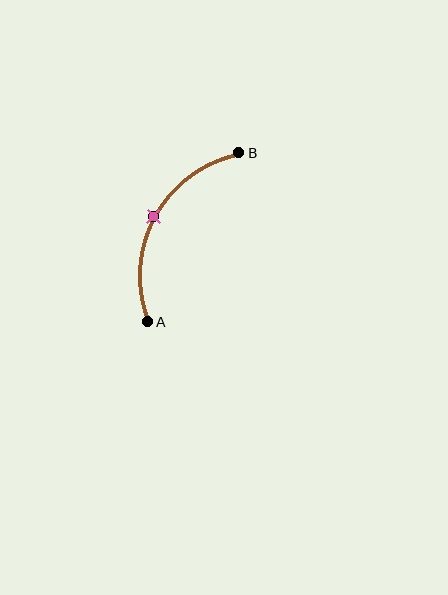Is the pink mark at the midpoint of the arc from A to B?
Yes. The pink mark lies on the arc at equal arc-length from both A and B — it is the arc midpoint.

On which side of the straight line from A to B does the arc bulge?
The arc bulges to the left of the straight line connecting A and B.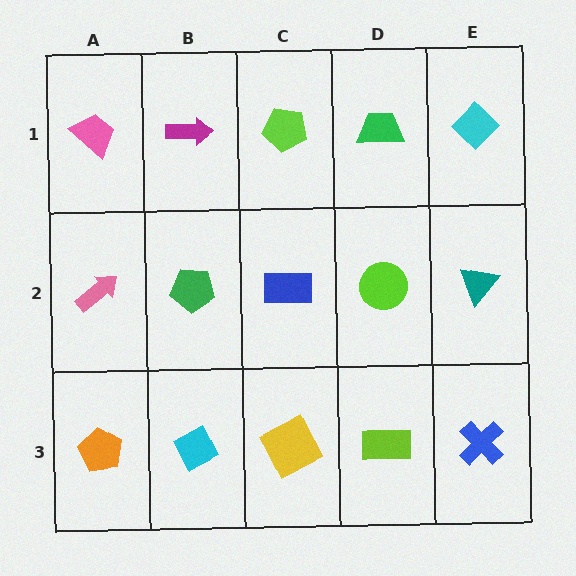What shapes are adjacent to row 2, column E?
A cyan diamond (row 1, column E), a blue cross (row 3, column E), a lime circle (row 2, column D).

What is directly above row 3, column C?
A blue rectangle.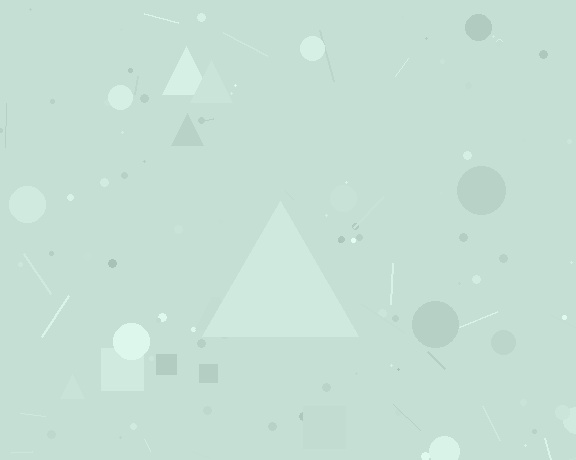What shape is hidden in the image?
A triangle is hidden in the image.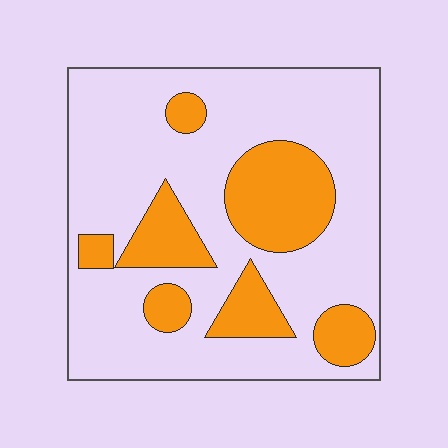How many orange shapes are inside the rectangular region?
7.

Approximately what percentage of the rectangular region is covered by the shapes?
Approximately 25%.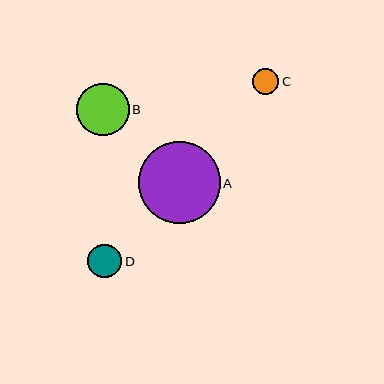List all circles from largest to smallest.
From largest to smallest: A, B, D, C.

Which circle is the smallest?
Circle C is the smallest with a size of approximately 26 pixels.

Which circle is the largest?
Circle A is the largest with a size of approximately 82 pixels.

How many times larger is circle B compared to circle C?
Circle B is approximately 2.0 times the size of circle C.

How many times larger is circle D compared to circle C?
Circle D is approximately 1.3 times the size of circle C.